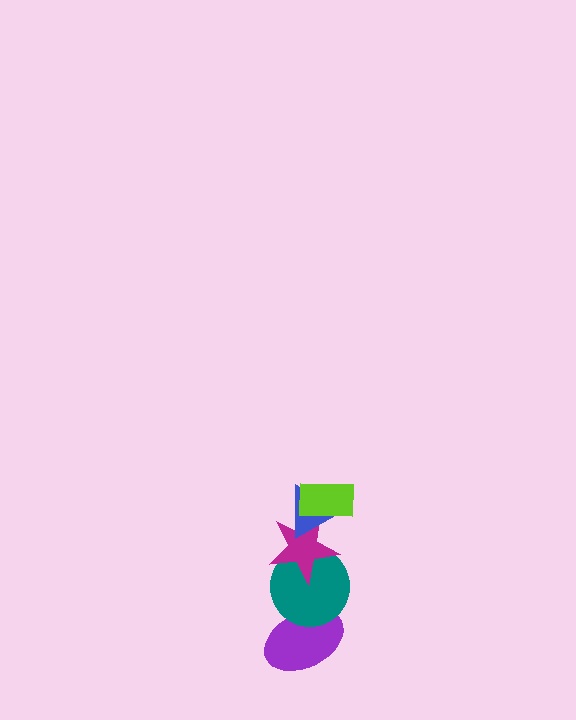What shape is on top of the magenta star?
The blue triangle is on top of the magenta star.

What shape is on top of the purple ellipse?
The teal circle is on top of the purple ellipse.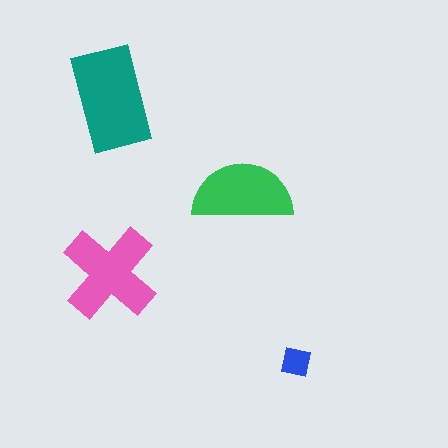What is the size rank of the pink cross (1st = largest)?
2nd.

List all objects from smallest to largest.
The blue square, the green semicircle, the pink cross, the teal rectangle.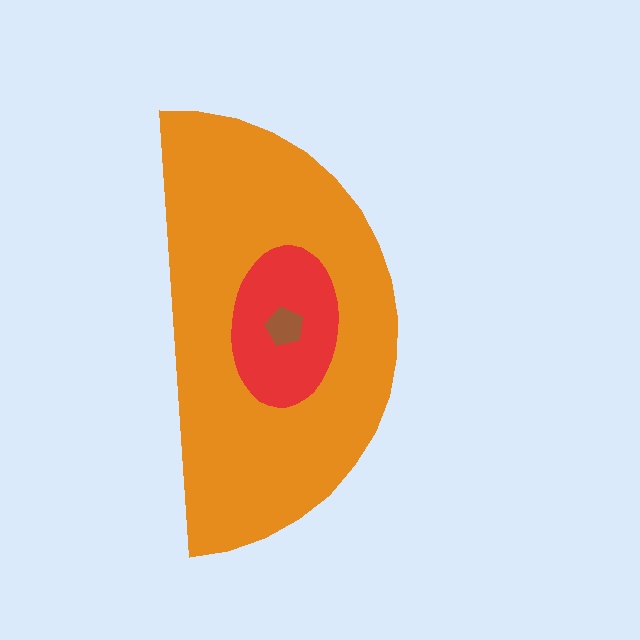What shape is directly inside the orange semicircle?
The red ellipse.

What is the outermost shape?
The orange semicircle.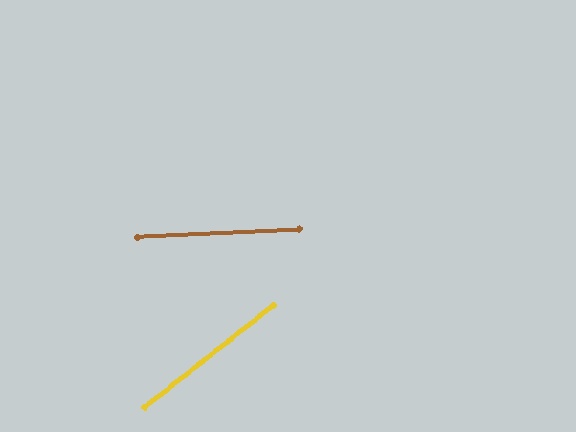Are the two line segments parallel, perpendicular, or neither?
Neither parallel nor perpendicular — they differ by about 35°.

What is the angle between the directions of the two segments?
Approximately 35 degrees.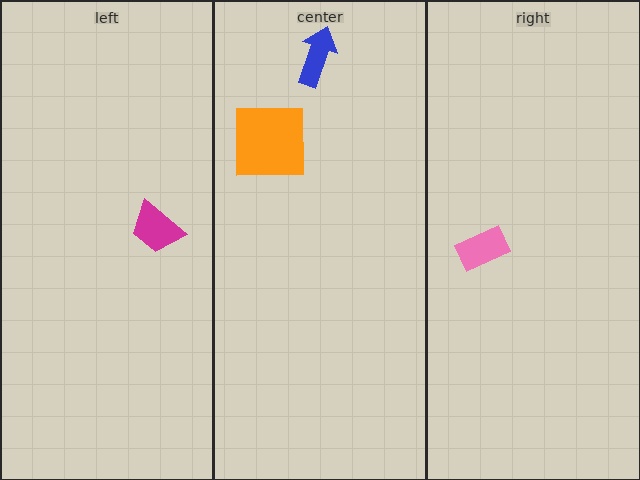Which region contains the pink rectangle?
The right region.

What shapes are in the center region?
The orange square, the blue arrow.